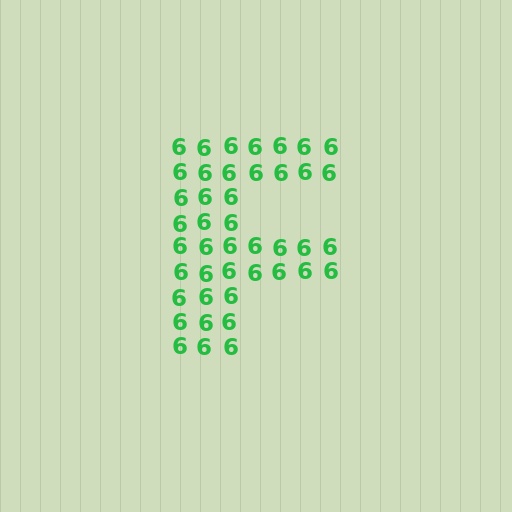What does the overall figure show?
The overall figure shows the letter F.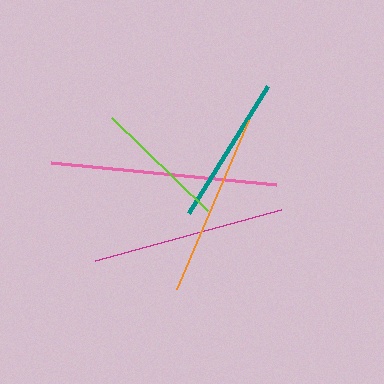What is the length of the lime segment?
The lime segment is approximately 134 pixels long.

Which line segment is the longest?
The pink line is the longest at approximately 226 pixels.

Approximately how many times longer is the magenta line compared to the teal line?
The magenta line is approximately 1.3 times the length of the teal line.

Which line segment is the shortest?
The lime line is the shortest at approximately 134 pixels.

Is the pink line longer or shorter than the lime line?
The pink line is longer than the lime line.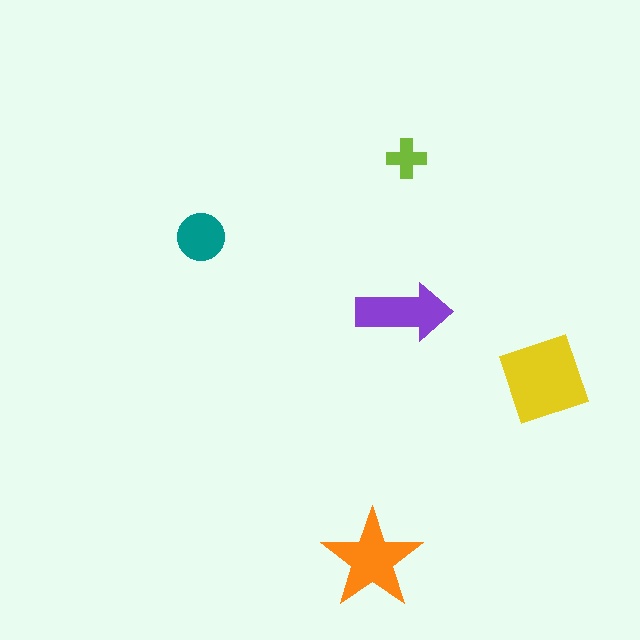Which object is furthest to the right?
The yellow diamond is rightmost.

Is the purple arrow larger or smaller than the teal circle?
Larger.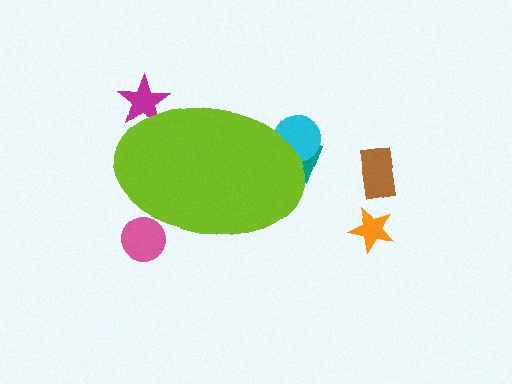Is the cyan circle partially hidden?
Yes, the cyan circle is partially hidden behind the lime ellipse.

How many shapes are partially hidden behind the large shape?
4 shapes are partially hidden.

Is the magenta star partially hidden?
Yes, the magenta star is partially hidden behind the lime ellipse.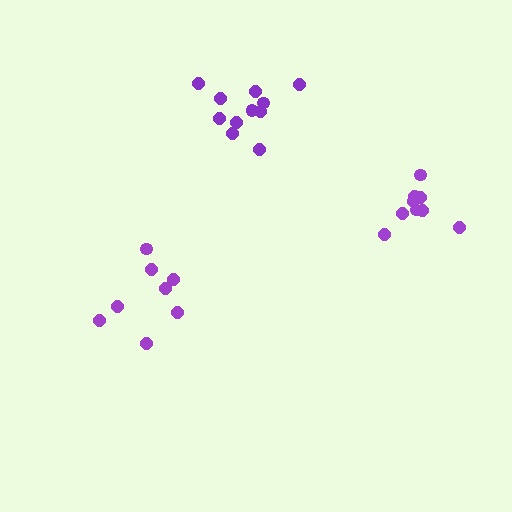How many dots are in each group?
Group 1: 9 dots, Group 2: 8 dots, Group 3: 11 dots (28 total).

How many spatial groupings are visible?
There are 3 spatial groupings.